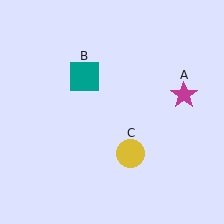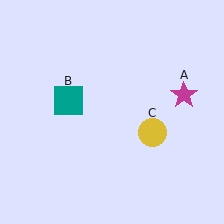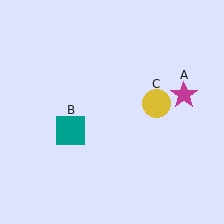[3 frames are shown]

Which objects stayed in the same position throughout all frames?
Magenta star (object A) remained stationary.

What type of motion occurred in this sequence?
The teal square (object B), yellow circle (object C) rotated counterclockwise around the center of the scene.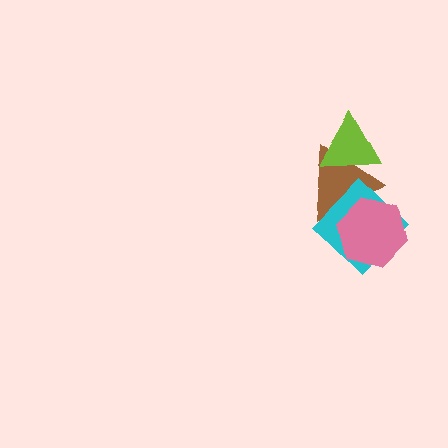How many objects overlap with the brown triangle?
3 objects overlap with the brown triangle.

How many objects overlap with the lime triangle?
1 object overlaps with the lime triangle.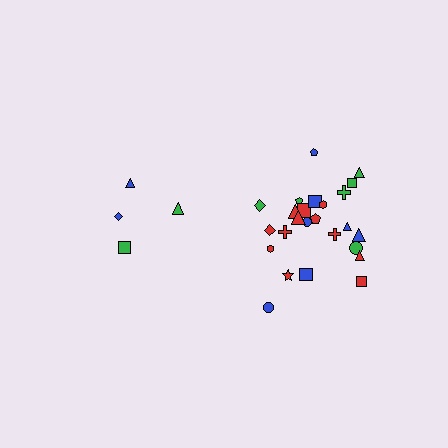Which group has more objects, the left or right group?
The right group.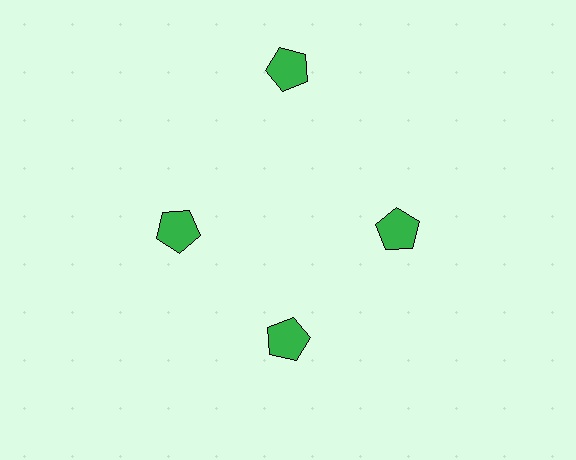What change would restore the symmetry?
The symmetry would be restored by moving it inward, back onto the ring so that all 4 pentagons sit at equal angles and equal distance from the center.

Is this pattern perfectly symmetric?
No. The 4 green pentagons are arranged in a ring, but one element near the 12 o'clock position is pushed outward from the center, breaking the 4-fold rotational symmetry.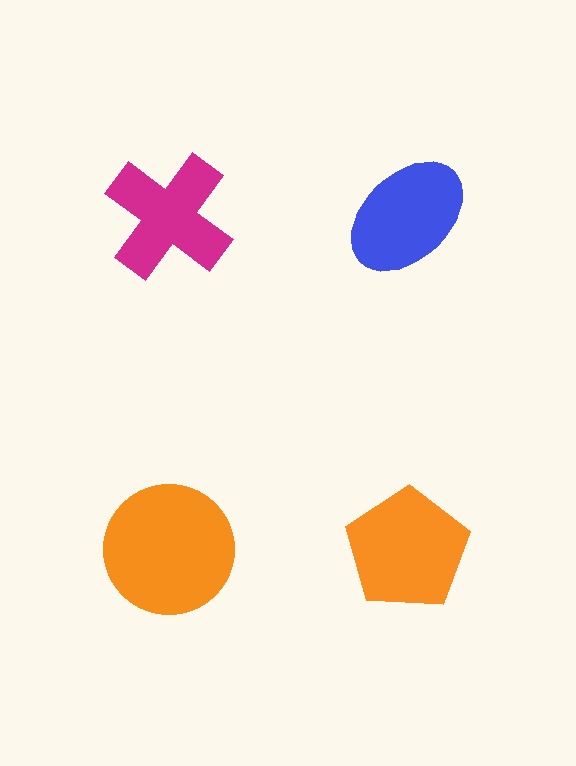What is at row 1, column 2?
A blue ellipse.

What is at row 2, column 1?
An orange circle.